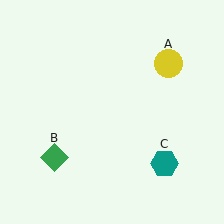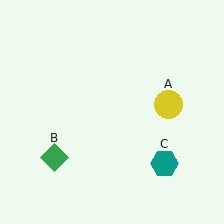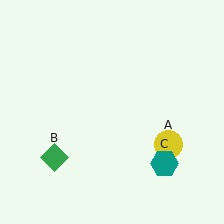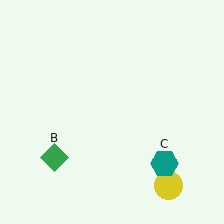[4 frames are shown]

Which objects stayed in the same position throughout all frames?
Green diamond (object B) and teal hexagon (object C) remained stationary.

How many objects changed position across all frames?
1 object changed position: yellow circle (object A).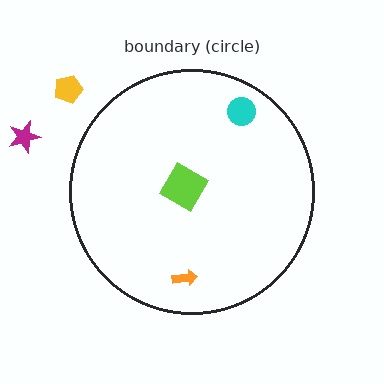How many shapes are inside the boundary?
3 inside, 2 outside.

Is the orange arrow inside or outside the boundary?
Inside.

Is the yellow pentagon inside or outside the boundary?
Outside.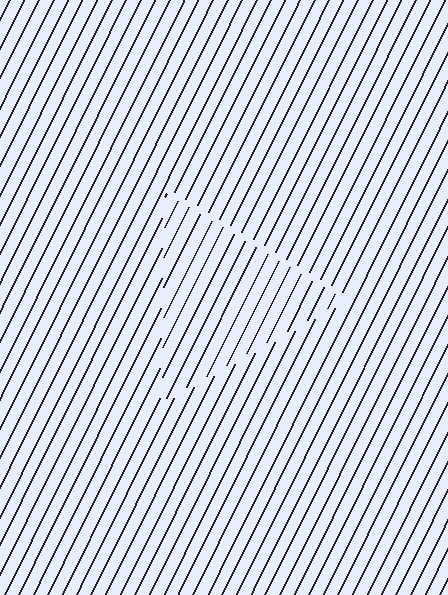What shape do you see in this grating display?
An illusory triangle. The interior of the shape contains the same grating, shifted by half a period — the contour is defined by the phase discontinuity where line-ends from the inner and outer gratings abut.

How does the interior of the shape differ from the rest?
The interior of the shape contains the same grating, shifted by half a period — the contour is defined by the phase discontinuity where line-ends from the inner and outer gratings abut.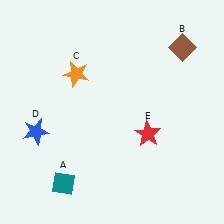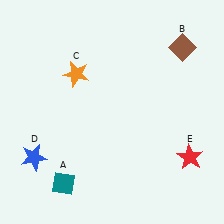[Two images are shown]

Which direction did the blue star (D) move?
The blue star (D) moved down.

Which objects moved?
The objects that moved are: the blue star (D), the red star (E).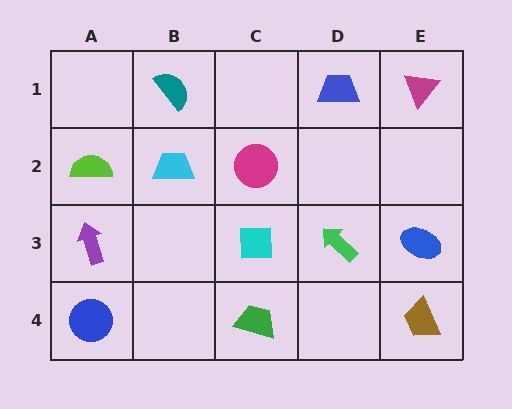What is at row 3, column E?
A blue ellipse.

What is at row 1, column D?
A blue trapezoid.